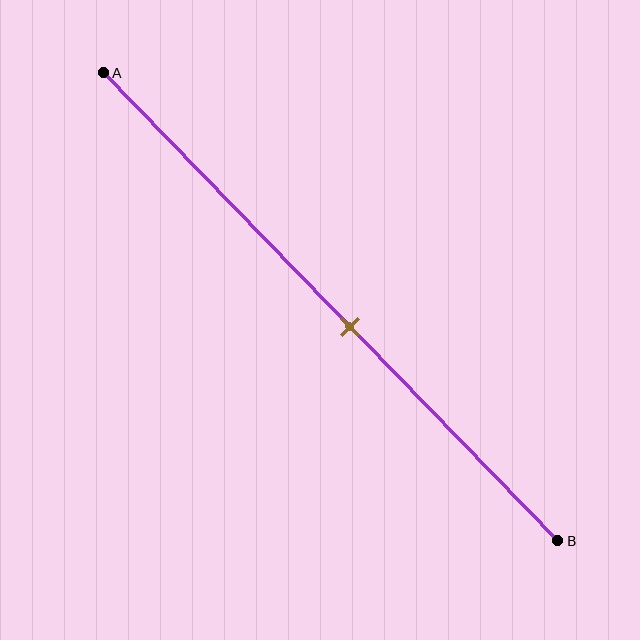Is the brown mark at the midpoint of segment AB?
No, the mark is at about 55% from A, not at the 50% midpoint.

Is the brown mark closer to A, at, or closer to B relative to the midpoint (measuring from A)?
The brown mark is closer to point B than the midpoint of segment AB.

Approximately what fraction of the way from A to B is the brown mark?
The brown mark is approximately 55% of the way from A to B.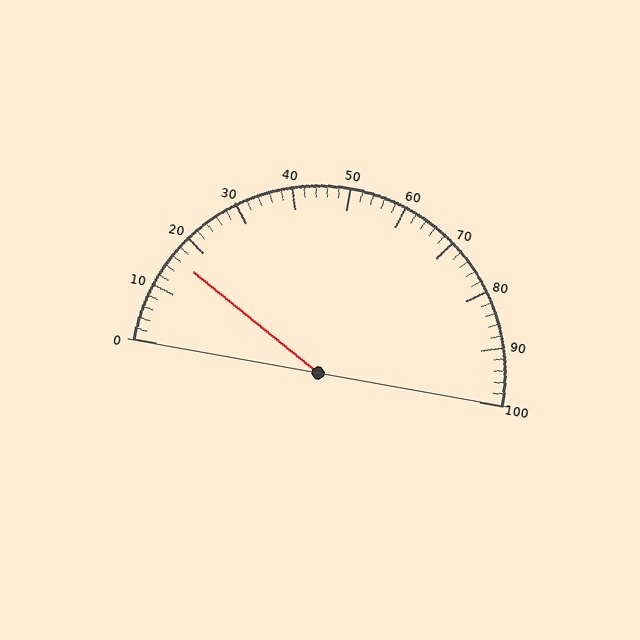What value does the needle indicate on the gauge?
The needle indicates approximately 16.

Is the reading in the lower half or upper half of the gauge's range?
The reading is in the lower half of the range (0 to 100).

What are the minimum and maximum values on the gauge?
The gauge ranges from 0 to 100.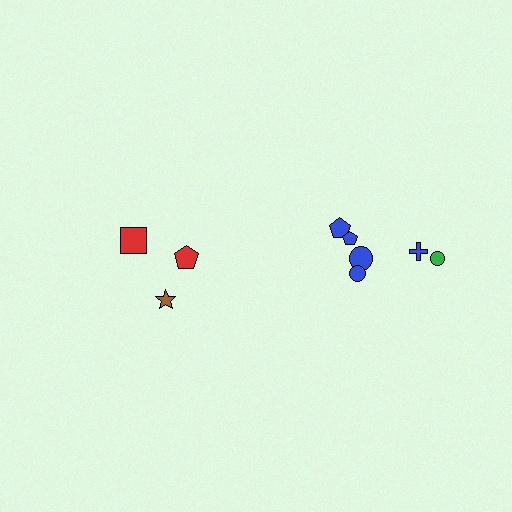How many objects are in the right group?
There are 6 objects.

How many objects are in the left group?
There are 3 objects.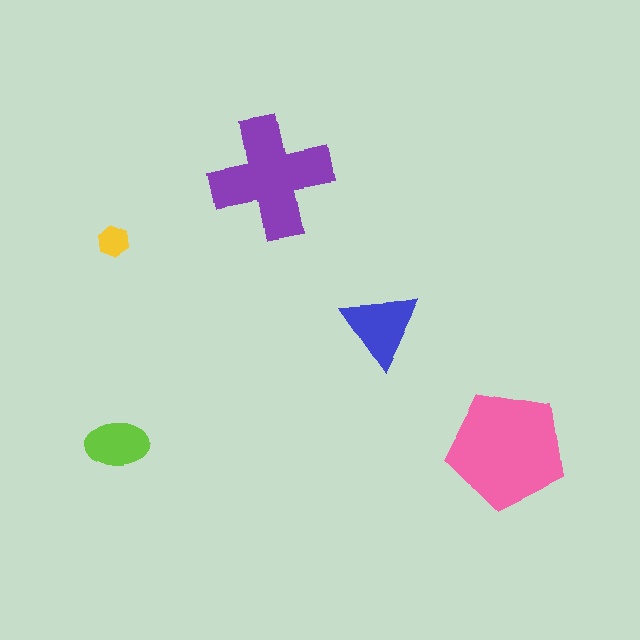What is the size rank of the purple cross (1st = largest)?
2nd.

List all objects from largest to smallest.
The pink pentagon, the purple cross, the blue triangle, the lime ellipse, the yellow hexagon.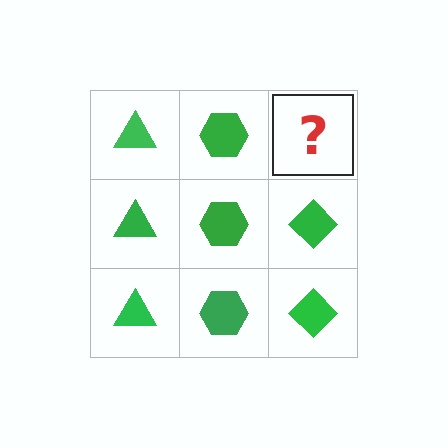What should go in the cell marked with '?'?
The missing cell should contain a green diamond.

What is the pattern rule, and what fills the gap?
The rule is that each column has a consistent shape. The gap should be filled with a green diamond.